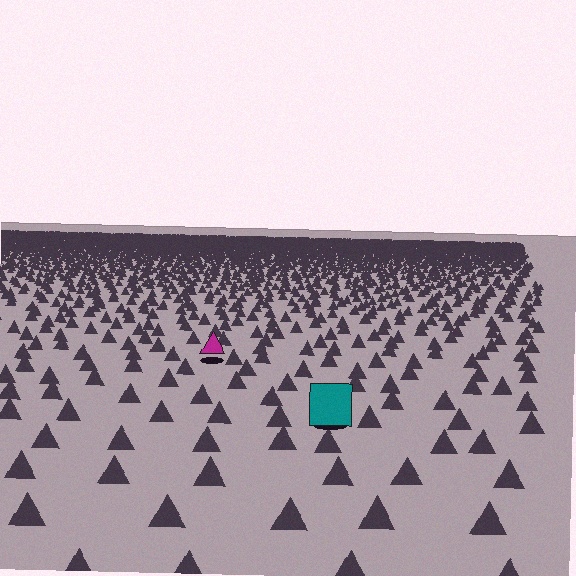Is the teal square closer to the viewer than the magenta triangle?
Yes. The teal square is closer — you can tell from the texture gradient: the ground texture is coarser near it.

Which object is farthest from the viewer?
The magenta triangle is farthest from the viewer. It appears smaller and the ground texture around it is denser.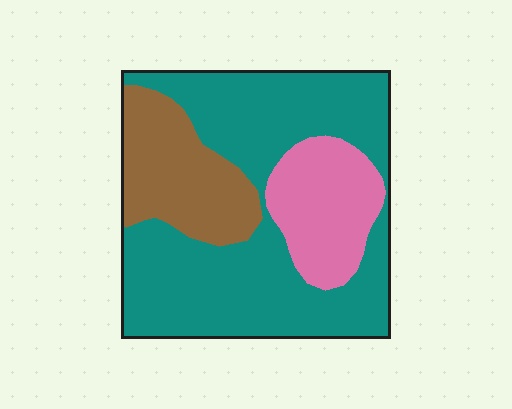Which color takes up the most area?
Teal, at roughly 60%.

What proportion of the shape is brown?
Brown covers roughly 20% of the shape.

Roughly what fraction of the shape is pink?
Pink takes up about one sixth (1/6) of the shape.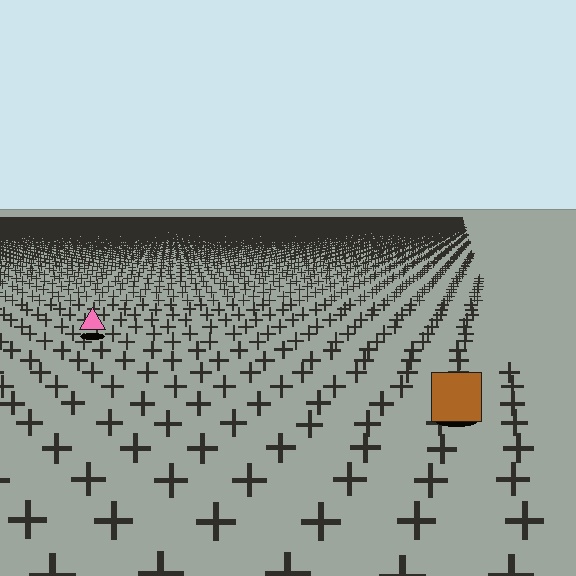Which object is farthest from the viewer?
The pink triangle is farthest from the viewer. It appears smaller and the ground texture around it is denser.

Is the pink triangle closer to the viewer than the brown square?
No. The brown square is closer — you can tell from the texture gradient: the ground texture is coarser near it.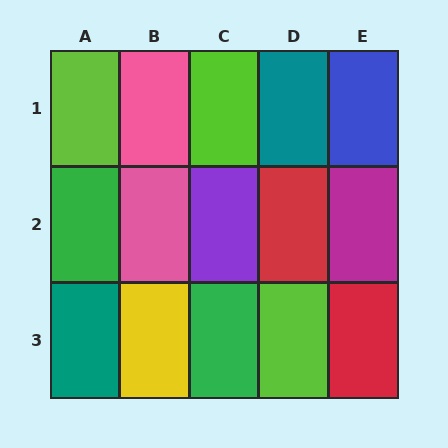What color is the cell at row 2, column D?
Red.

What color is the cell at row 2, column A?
Green.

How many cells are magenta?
1 cell is magenta.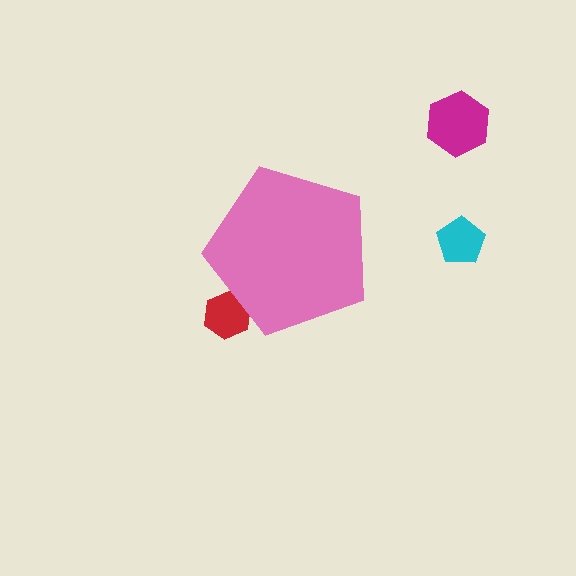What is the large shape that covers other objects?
A pink pentagon.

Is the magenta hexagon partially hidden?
No, the magenta hexagon is fully visible.